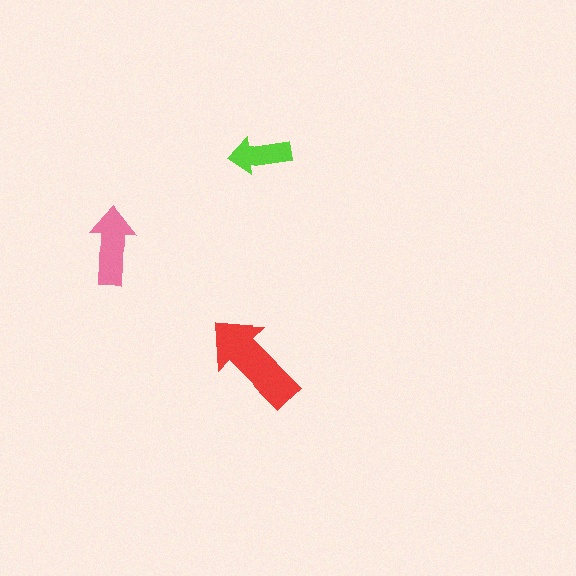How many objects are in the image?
There are 3 objects in the image.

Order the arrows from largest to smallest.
the red one, the pink one, the lime one.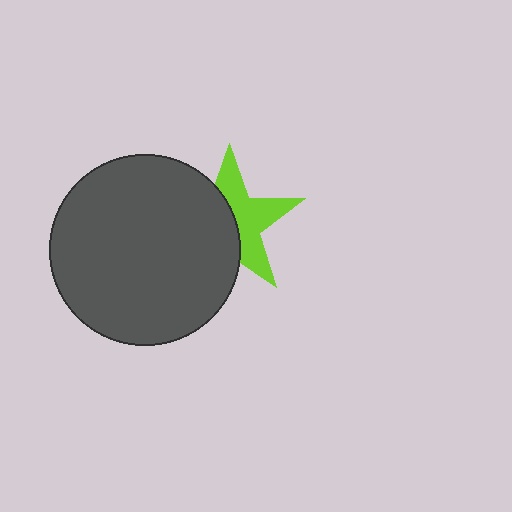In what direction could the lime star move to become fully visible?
The lime star could move right. That would shift it out from behind the dark gray circle entirely.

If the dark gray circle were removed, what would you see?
You would see the complete lime star.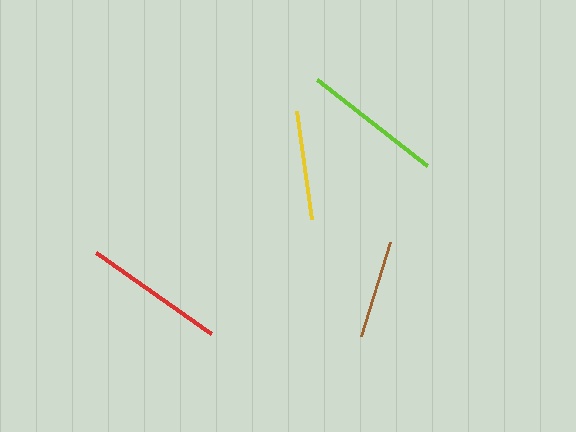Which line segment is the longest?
The red line is the longest at approximately 141 pixels.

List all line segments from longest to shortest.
From longest to shortest: red, lime, yellow, brown.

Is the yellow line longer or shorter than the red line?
The red line is longer than the yellow line.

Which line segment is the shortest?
The brown line is the shortest at approximately 99 pixels.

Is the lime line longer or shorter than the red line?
The red line is longer than the lime line.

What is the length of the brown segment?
The brown segment is approximately 99 pixels long.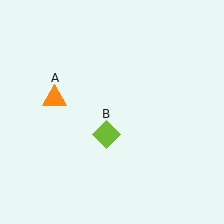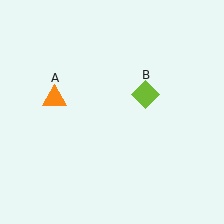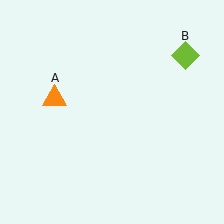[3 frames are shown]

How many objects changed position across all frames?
1 object changed position: lime diamond (object B).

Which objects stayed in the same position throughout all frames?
Orange triangle (object A) remained stationary.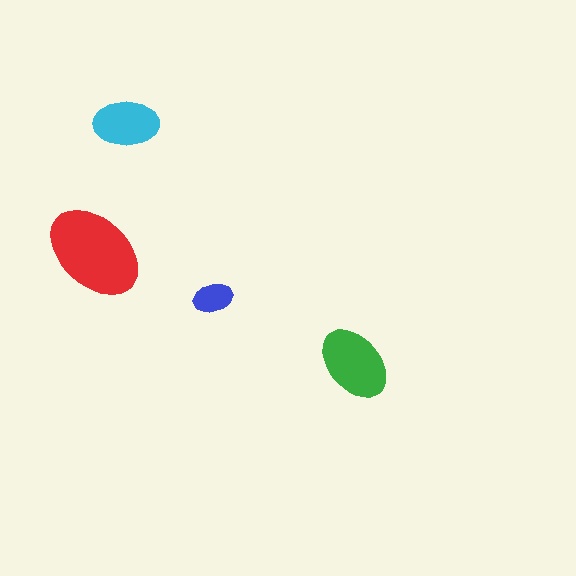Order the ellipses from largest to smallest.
the red one, the green one, the cyan one, the blue one.